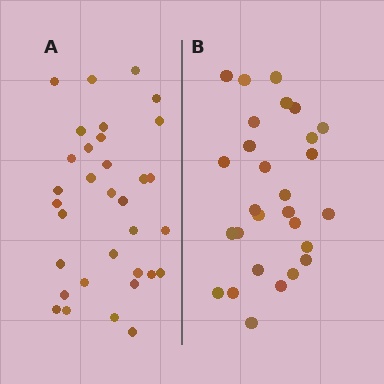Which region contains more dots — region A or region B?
Region A (the left region) has more dots.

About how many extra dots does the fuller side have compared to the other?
Region A has about 5 more dots than region B.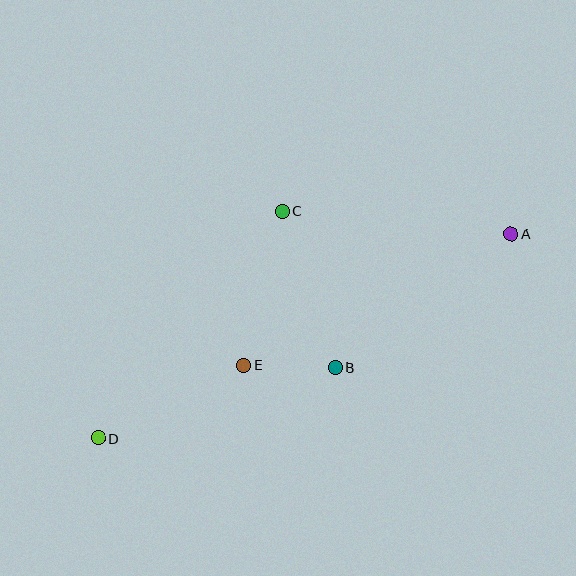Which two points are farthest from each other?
Points A and D are farthest from each other.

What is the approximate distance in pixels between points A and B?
The distance between A and B is approximately 221 pixels.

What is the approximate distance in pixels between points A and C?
The distance between A and C is approximately 230 pixels.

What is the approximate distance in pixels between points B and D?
The distance between B and D is approximately 247 pixels.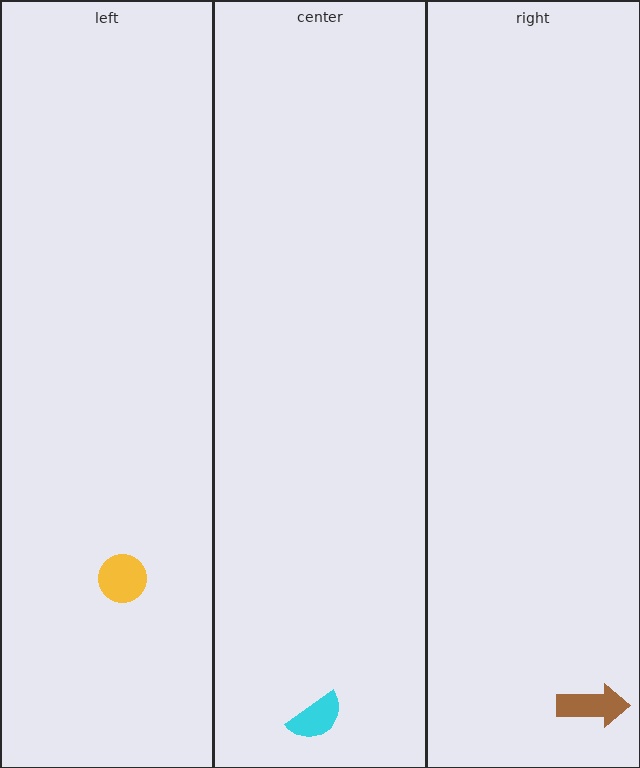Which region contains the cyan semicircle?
The center region.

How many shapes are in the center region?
1.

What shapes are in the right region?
The brown arrow.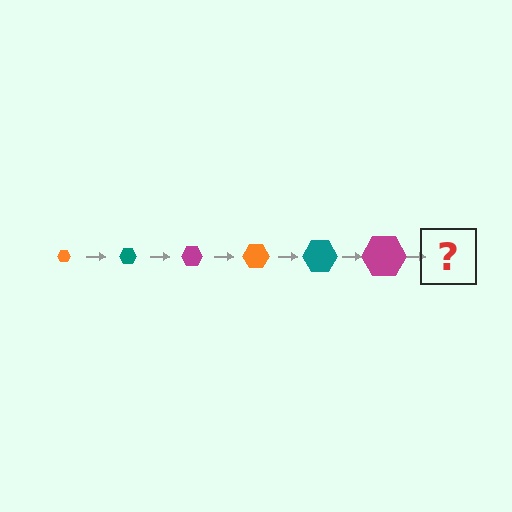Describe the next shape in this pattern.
It should be an orange hexagon, larger than the previous one.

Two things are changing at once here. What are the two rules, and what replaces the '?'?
The two rules are that the hexagon grows larger each step and the color cycles through orange, teal, and magenta. The '?' should be an orange hexagon, larger than the previous one.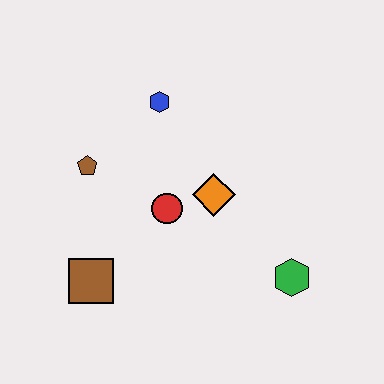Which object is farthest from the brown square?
The green hexagon is farthest from the brown square.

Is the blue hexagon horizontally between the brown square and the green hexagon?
Yes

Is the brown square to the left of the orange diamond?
Yes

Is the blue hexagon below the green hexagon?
No